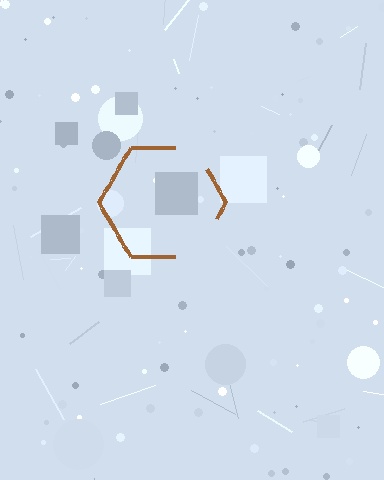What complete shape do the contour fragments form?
The contour fragments form a hexagon.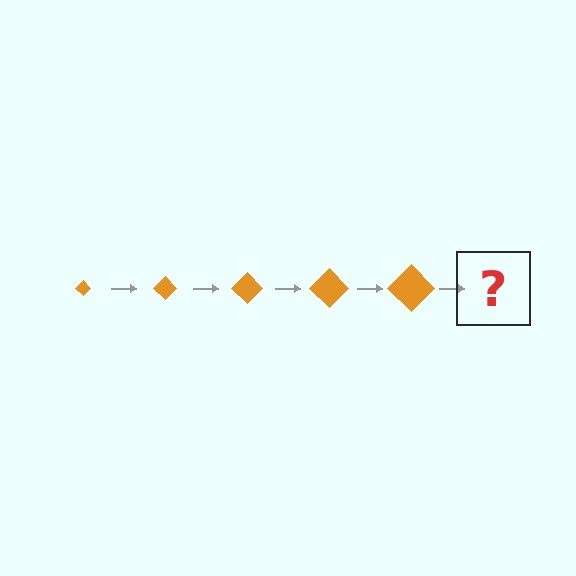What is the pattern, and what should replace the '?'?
The pattern is that the diamond gets progressively larger each step. The '?' should be an orange diamond, larger than the previous one.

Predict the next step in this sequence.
The next step is an orange diamond, larger than the previous one.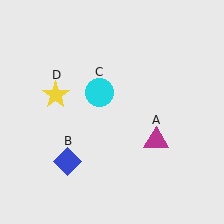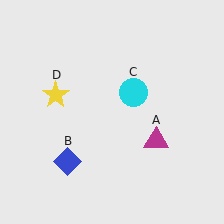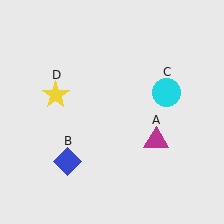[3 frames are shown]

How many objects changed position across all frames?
1 object changed position: cyan circle (object C).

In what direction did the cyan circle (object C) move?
The cyan circle (object C) moved right.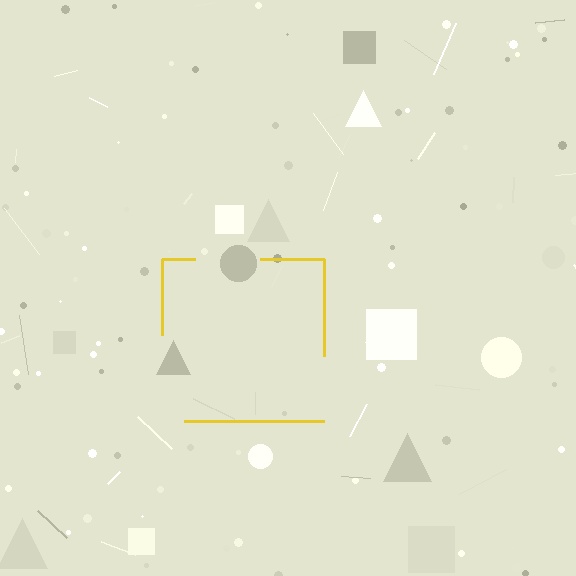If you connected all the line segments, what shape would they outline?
They would outline a square.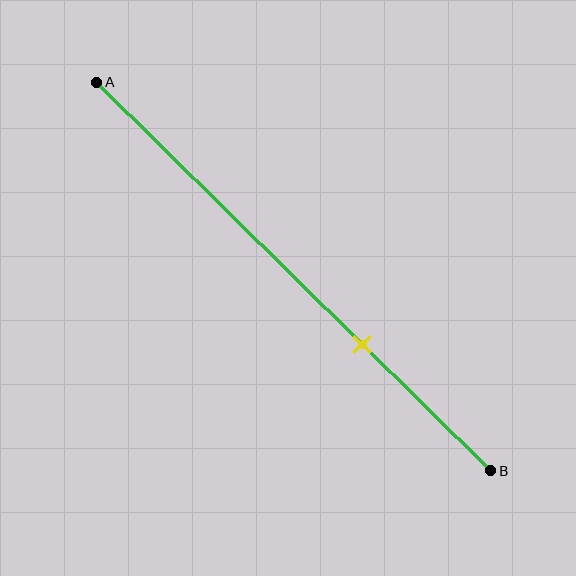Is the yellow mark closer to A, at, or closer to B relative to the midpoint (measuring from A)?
The yellow mark is closer to point B than the midpoint of segment AB.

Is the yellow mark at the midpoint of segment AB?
No, the mark is at about 70% from A, not at the 50% midpoint.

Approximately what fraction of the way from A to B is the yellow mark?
The yellow mark is approximately 70% of the way from A to B.